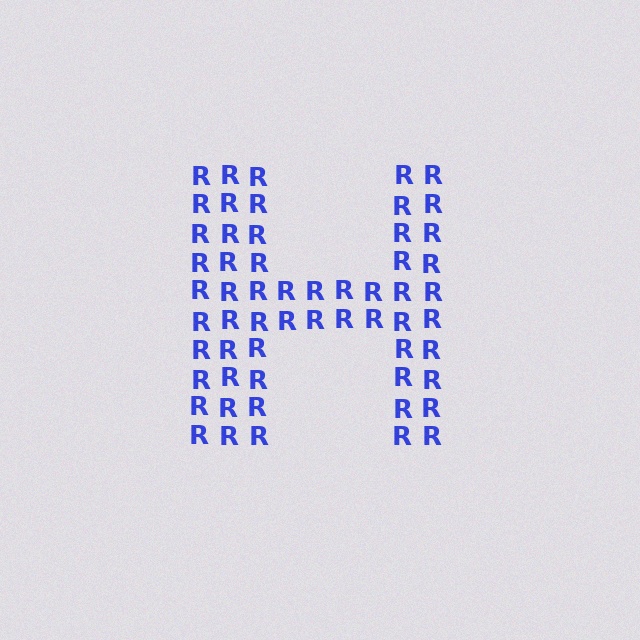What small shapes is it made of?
It is made of small letter R's.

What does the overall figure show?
The overall figure shows the letter H.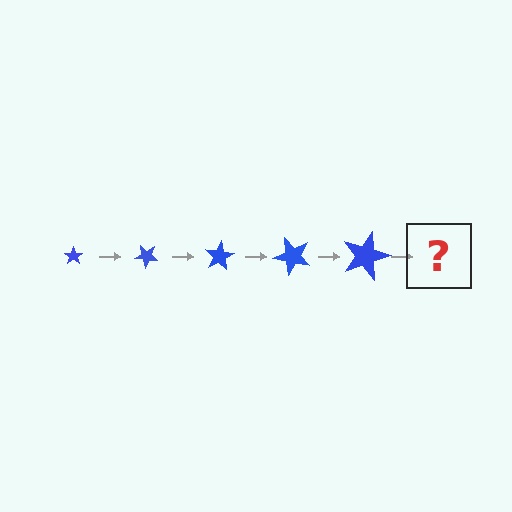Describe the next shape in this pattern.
It should be a star, larger than the previous one and rotated 200 degrees from the start.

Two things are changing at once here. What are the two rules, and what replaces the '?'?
The two rules are that the star grows larger each step and it rotates 40 degrees each step. The '?' should be a star, larger than the previous one and rotated 200 degrees from the start.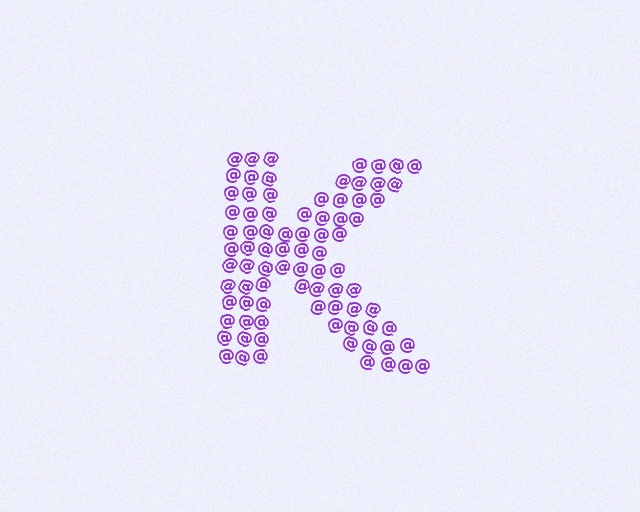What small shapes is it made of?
It is made of small at signs.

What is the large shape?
The large shape is the letter K.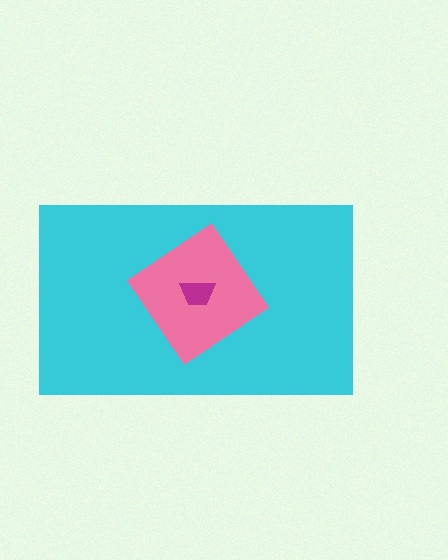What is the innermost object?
The magenta trapezoid.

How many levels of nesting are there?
3.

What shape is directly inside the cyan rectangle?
The pink diamond.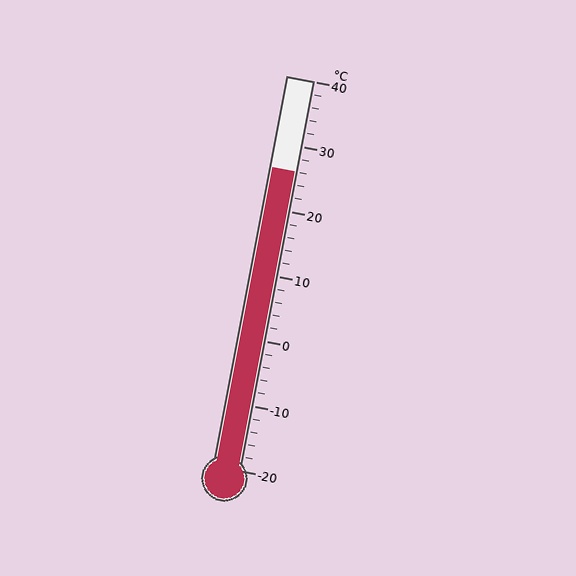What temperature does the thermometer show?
The thermometer shows approximately 26°C.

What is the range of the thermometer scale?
The thermometer scale ranges from -20°C to 40°C.